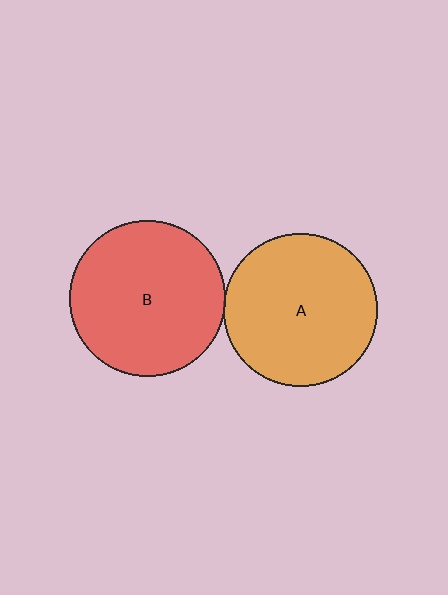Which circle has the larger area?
Circle B (red).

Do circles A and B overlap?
Yes.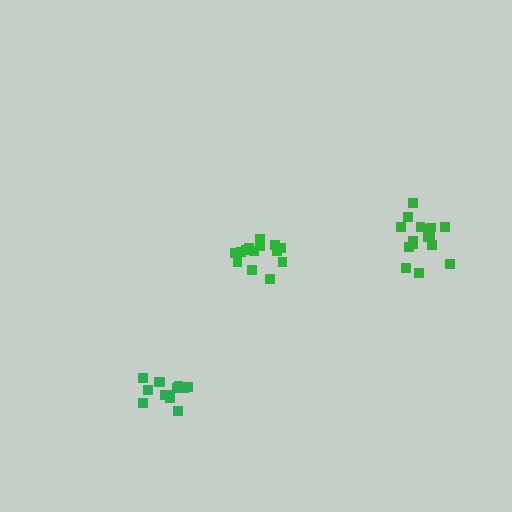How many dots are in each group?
Group 1: 13 dots, Group 2: 14 dots, Group 3: 16 dots (43 total).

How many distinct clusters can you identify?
There are 3 distinct clusters.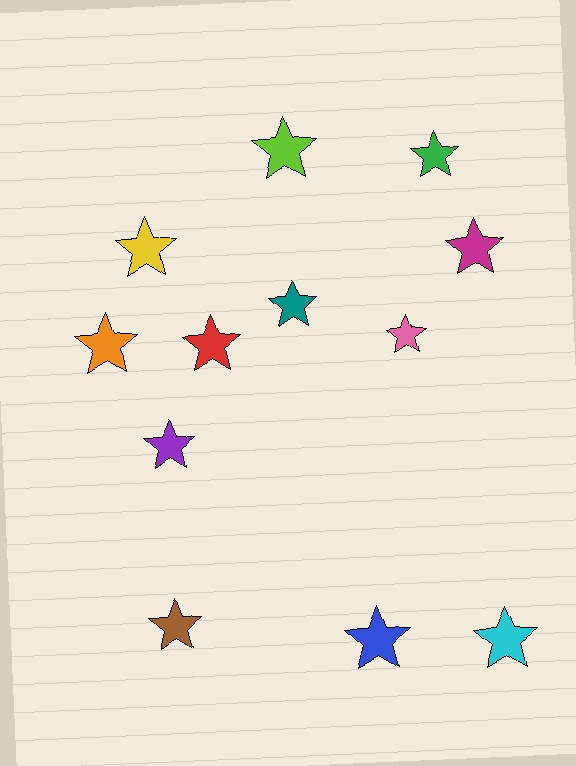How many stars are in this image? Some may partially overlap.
There are 12 stars.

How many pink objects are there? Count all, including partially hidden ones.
There is 1 pink object.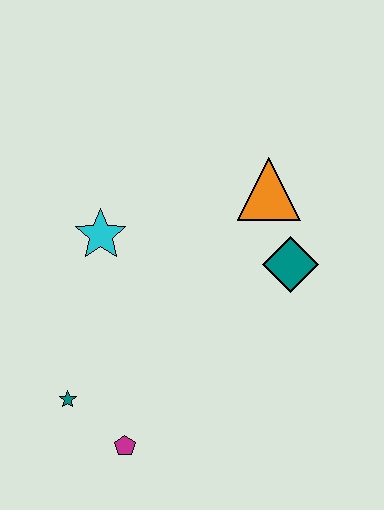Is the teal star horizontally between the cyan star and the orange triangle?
No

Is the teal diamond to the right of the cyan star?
Yes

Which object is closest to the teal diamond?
The orange triangle is closest to the teal diamond.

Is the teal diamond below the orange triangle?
Yes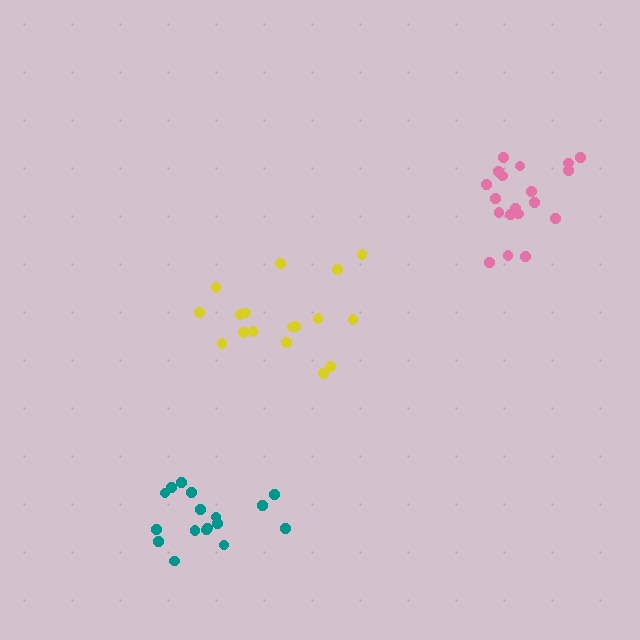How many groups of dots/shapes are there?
There are 3 groups.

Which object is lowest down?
The teal cluster is bottommost.